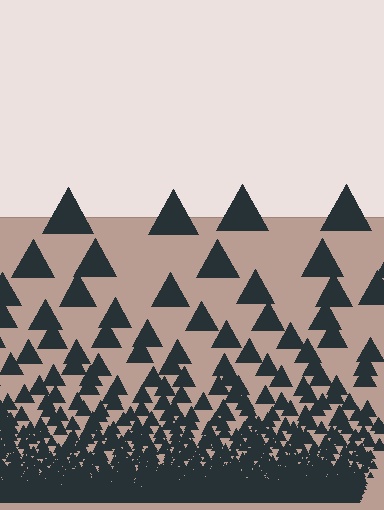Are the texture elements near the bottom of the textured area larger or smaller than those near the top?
Smaller. The gradient is inverted — elements near the bottom are smaller and denser.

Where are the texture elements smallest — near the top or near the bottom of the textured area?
Near the bottom.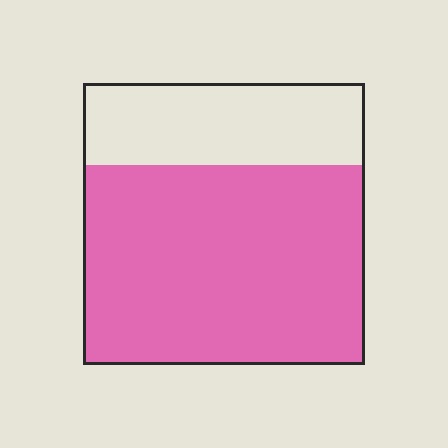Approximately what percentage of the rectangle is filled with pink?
Approximately 70%.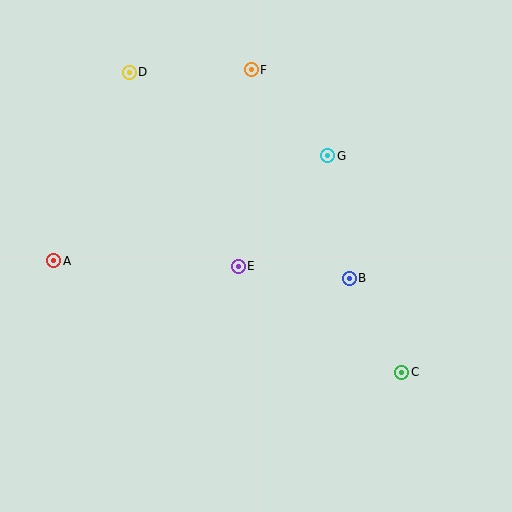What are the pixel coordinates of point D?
Point D is at (129, 72).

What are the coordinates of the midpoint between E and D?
The midpoint between E and D is at (184, 169).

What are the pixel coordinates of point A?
Point A is at (54, 261).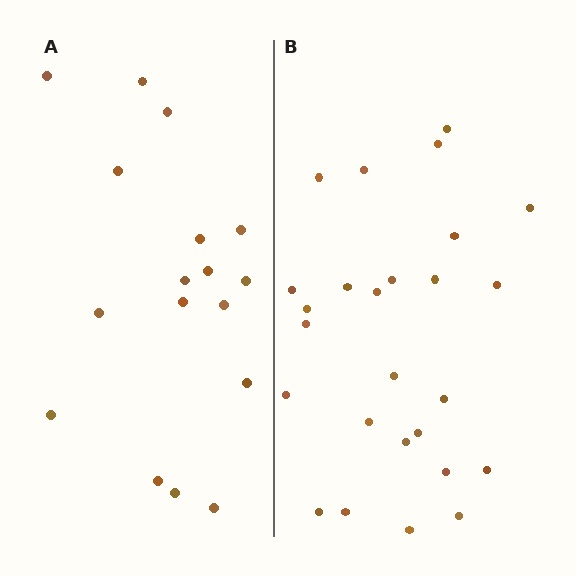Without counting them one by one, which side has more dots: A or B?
Region B (the right region) has more dots.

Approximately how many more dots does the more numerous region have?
Region B has roughly 8 or so more dots than region A.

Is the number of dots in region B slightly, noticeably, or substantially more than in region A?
Region B has substantially more. The ratio is roughly 1.5 to 1.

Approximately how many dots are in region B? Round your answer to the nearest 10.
About 30 dots. (The exact count is 26, which rounds to 30.)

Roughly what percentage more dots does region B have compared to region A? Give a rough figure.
About 55% more.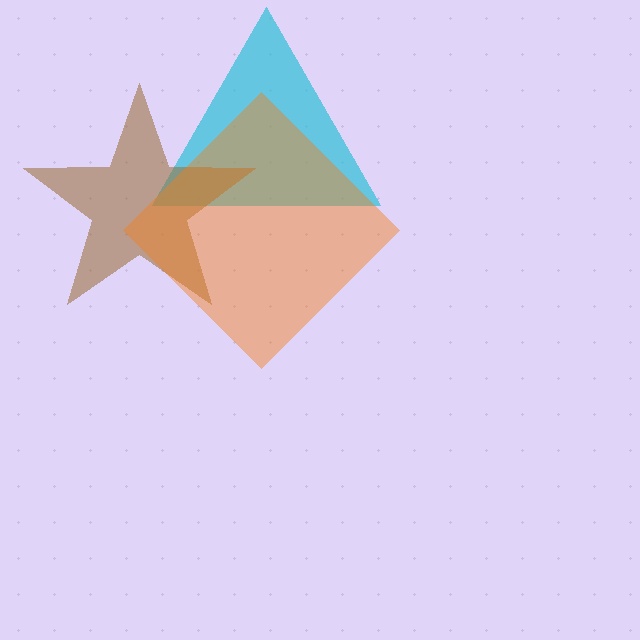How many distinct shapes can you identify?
There are 3 distinct shapes: a cyan triangle, a brown star, an orange diamond.